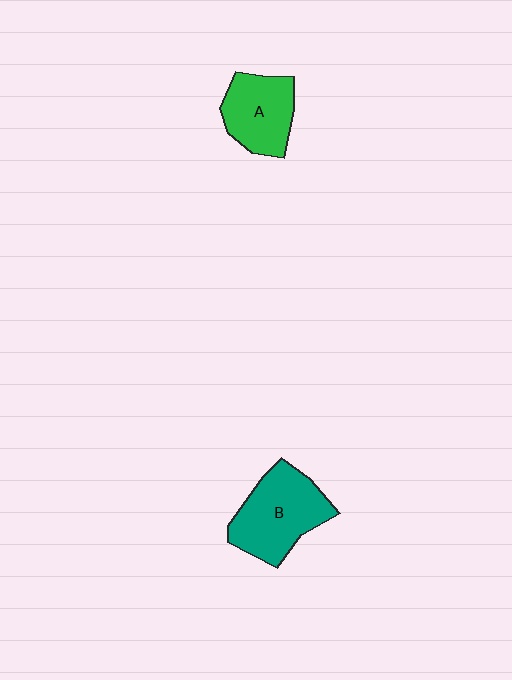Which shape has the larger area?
Shape B (teal).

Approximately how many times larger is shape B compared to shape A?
Approximately 1.3 times.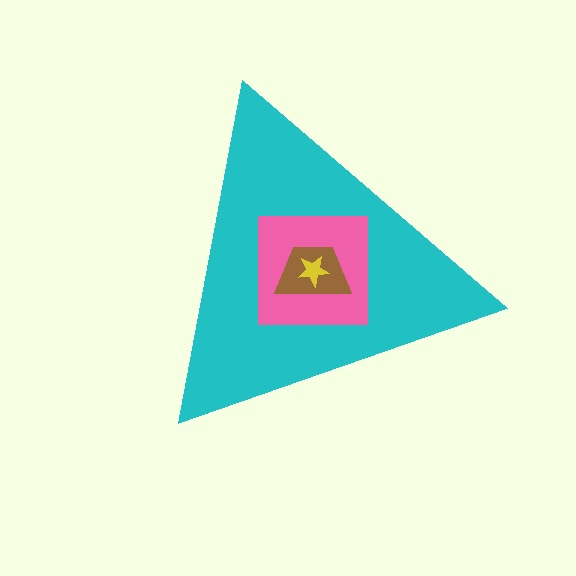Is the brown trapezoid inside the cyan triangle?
Yes.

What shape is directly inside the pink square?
The brown trapezoid.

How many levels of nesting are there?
4.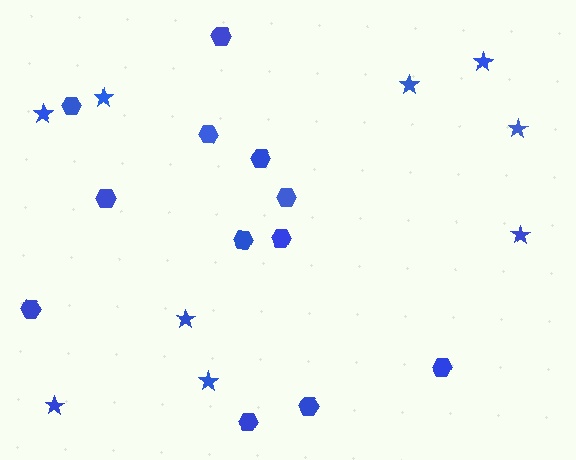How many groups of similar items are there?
There are 2 groups: one group of hexagons (12) and one group of stars (9).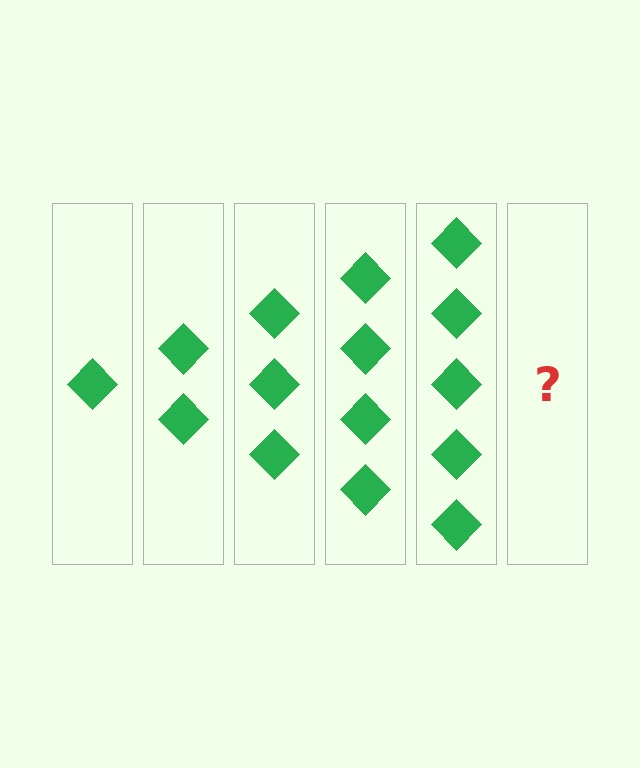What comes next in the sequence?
The next element should be 6 diamonds.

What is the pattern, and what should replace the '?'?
The pattern is that each step adds one more diamond. The '?' should be 6 diamonds.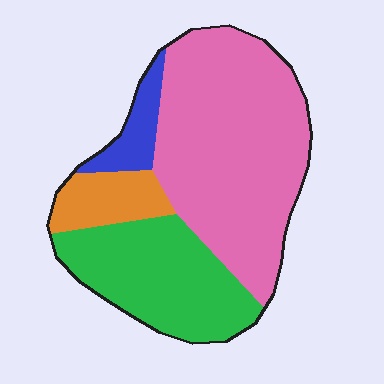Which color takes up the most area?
Pink, at roughly 55%.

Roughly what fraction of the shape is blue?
Blue takes up less than a sixth of the shape.